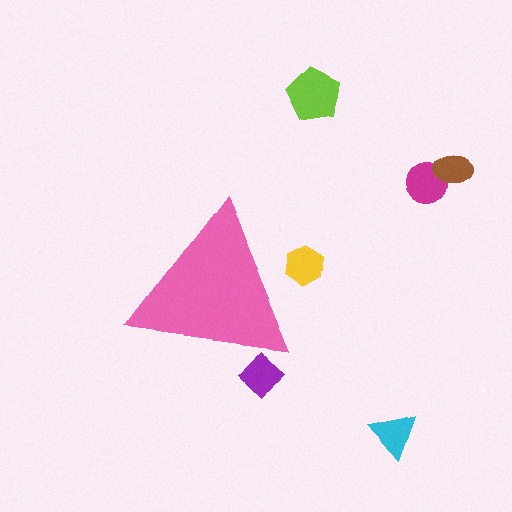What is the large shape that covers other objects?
A pink triangle.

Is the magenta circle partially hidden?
No, the magenta circle is fully visible.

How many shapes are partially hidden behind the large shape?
2 shapes are partially hidden.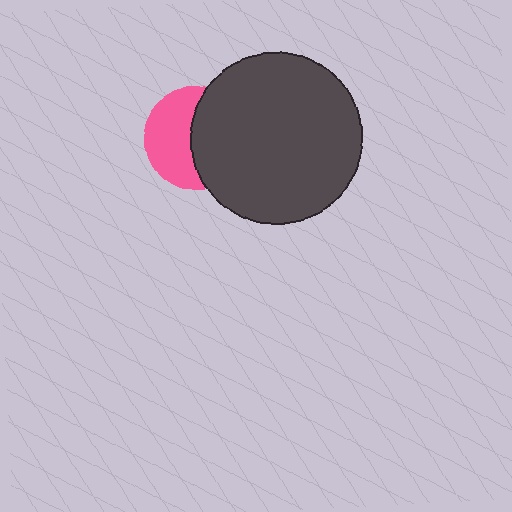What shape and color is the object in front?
The object in front is a dark gray circle.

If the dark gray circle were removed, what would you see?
You would see the complete pink circle.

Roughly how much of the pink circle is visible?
About half of it is visible (roughly 49%).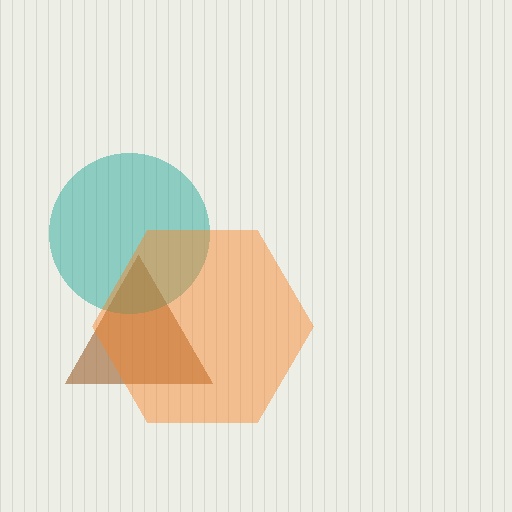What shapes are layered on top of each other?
The layered shapes are: a brown triangle, a teal circle, an orange hexagon.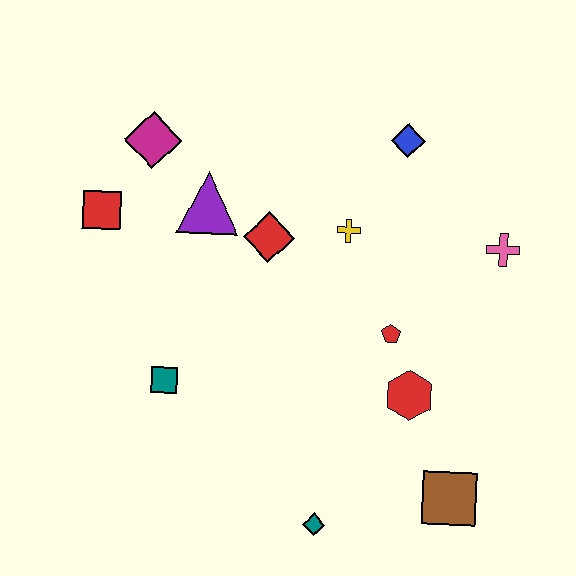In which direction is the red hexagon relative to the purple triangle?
The red hexagon is to the right of the purple triangle.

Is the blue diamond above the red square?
Yes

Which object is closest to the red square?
The magenta diamond is closest to the red square.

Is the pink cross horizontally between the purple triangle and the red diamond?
No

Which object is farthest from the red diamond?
The brown square is farthest from the red diamond.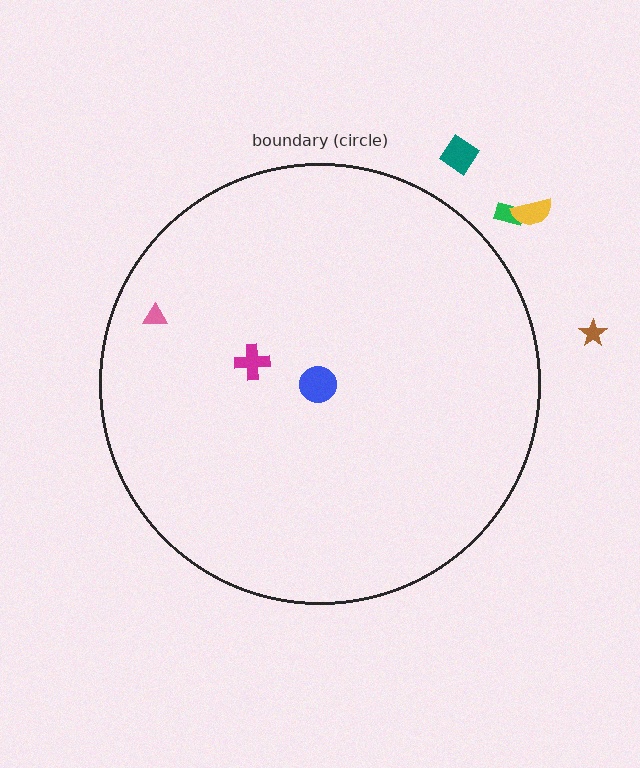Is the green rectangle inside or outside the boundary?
Outside.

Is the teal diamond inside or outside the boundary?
Outside.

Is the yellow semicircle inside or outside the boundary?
Outside.